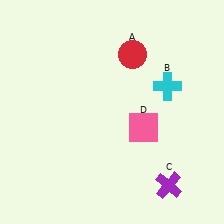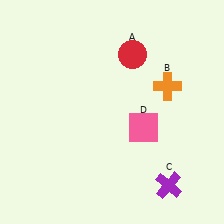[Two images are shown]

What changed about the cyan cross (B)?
In Image 1, B is cyan. In Image 2, it changed to orange.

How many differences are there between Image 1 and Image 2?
There is 1 difference between the two images.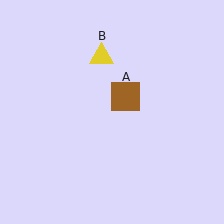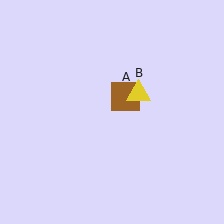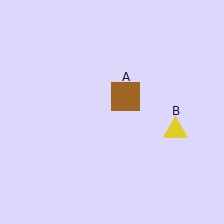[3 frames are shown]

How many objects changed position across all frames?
1 object changed position: yellow triangle (object B).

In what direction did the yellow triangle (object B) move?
The yellow triangle (object B) moved down and to the right.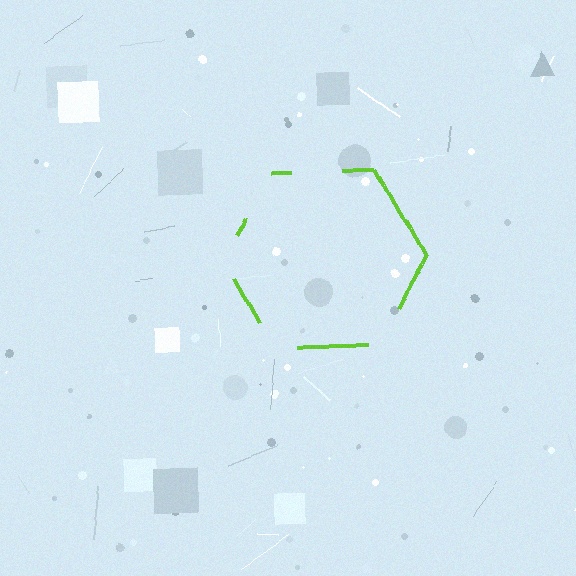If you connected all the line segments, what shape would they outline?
They would outline a hexagon.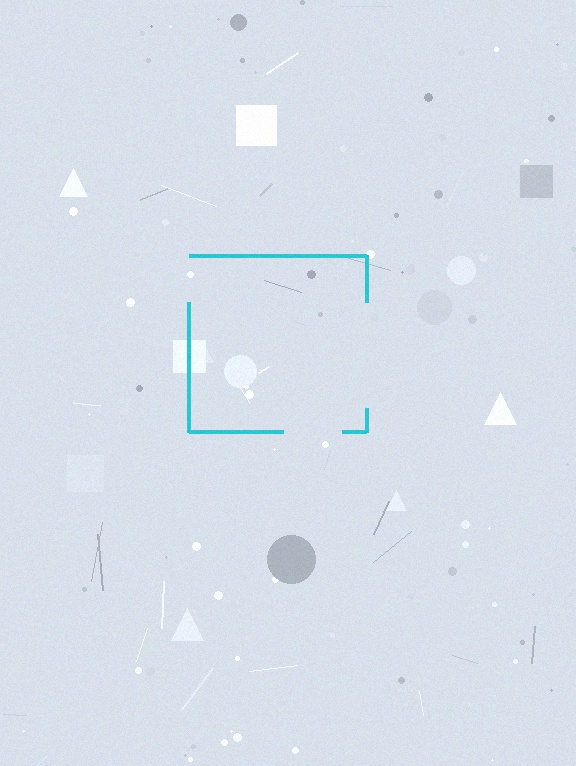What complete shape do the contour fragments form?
The contour fragments form a square.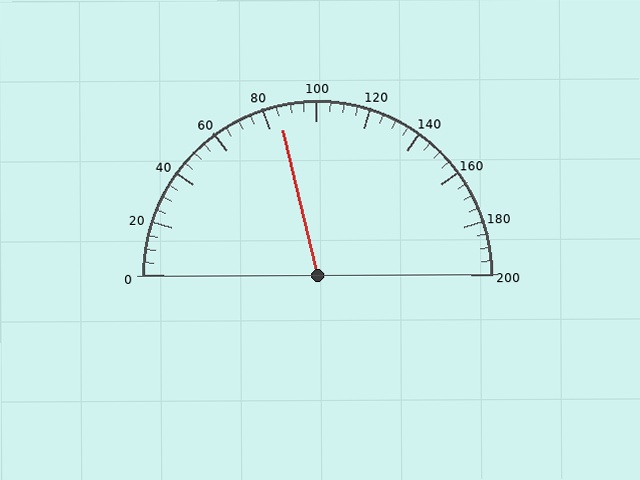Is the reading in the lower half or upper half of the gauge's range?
The reading is in the lower half of the range (0 to 200).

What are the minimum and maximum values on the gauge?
The gauge ranges from 0 to 200.